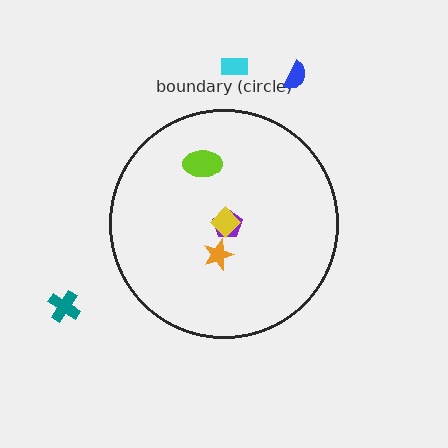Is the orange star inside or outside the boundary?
Inside.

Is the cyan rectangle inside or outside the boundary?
Outside.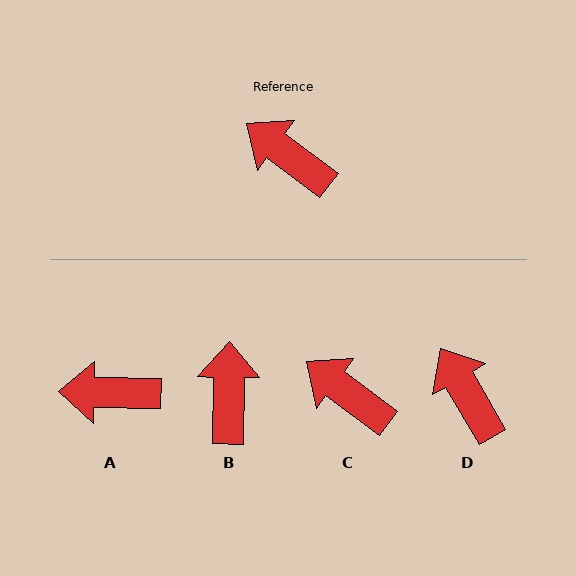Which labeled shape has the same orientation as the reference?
C.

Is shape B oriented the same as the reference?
No, it is off by about 54 degrees.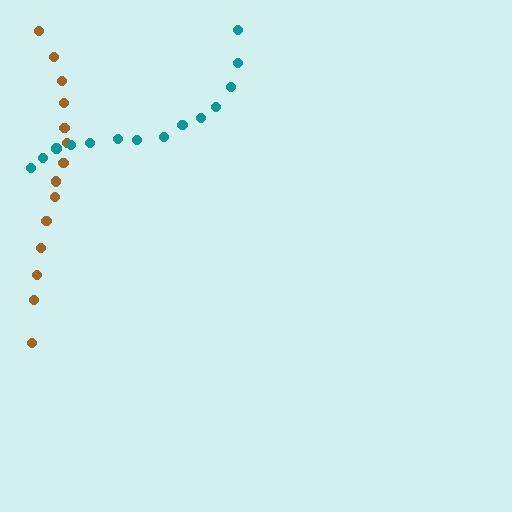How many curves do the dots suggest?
There are 2 distinct paths.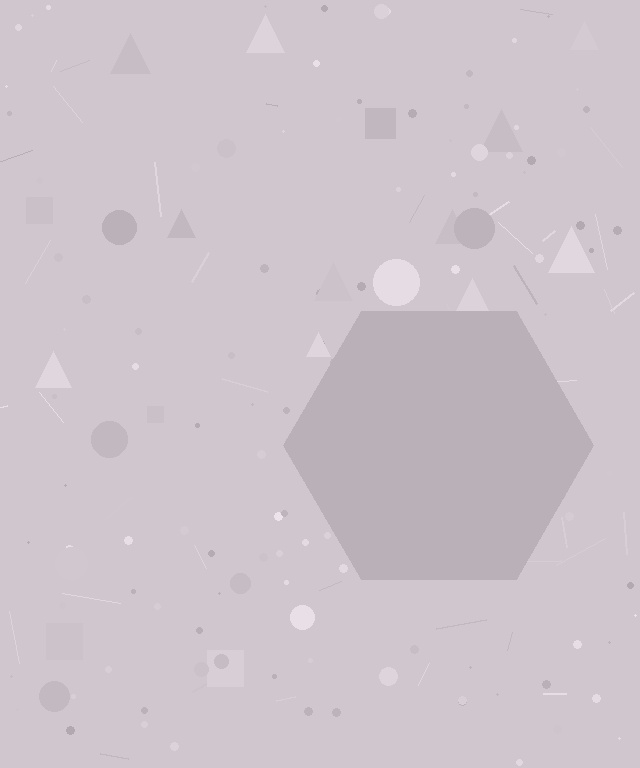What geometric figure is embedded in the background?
A hexagon is embedded in the background.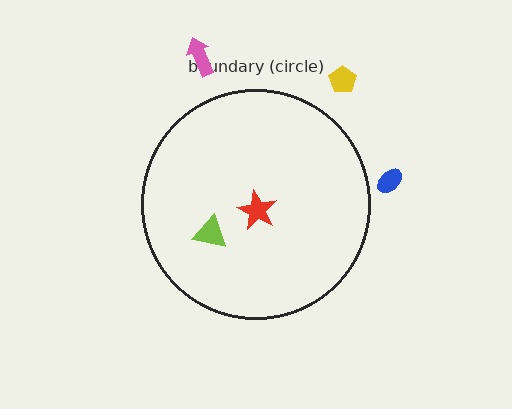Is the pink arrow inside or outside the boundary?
Outside.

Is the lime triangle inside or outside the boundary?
Inside.